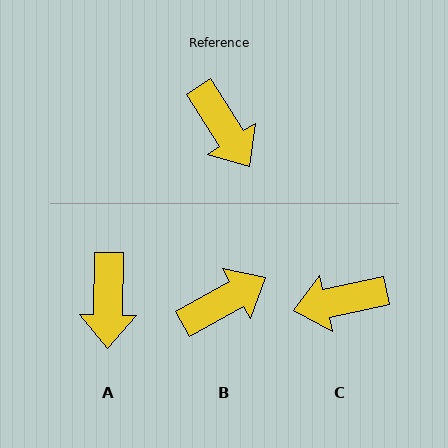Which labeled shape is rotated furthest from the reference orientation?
C, about 110 degrees away.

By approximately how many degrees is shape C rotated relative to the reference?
Approximately 110 degrees clockwise.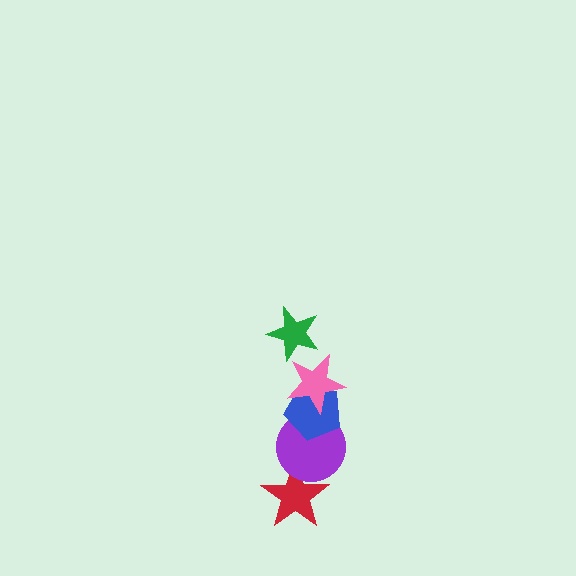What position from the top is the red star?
The red star is 5th from the top.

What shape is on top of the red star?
The purple circle is on top of the red star.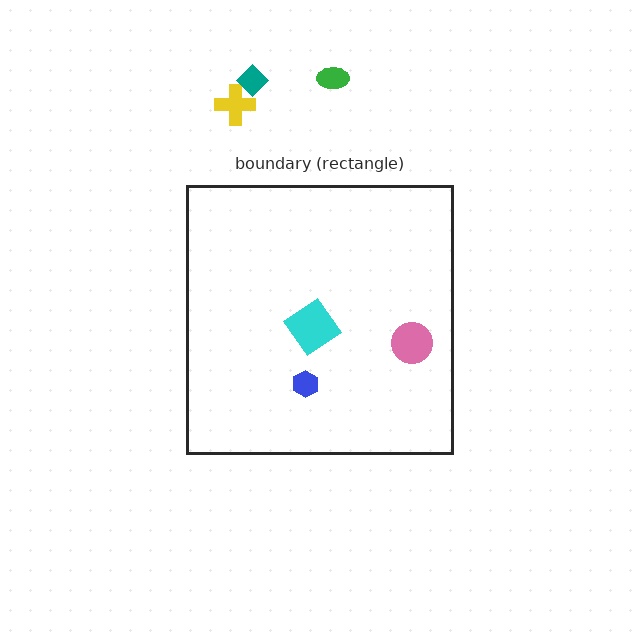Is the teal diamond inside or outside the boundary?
Outside.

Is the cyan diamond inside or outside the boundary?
Inside.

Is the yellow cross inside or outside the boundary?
Outside.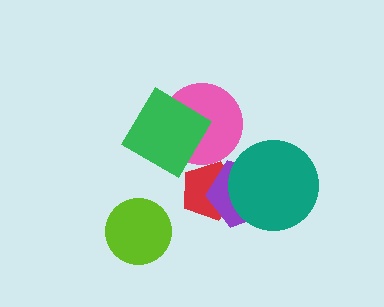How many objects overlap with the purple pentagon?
2 objects overlap with the purple pentagon.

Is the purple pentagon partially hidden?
Yes, it is partially covered by another shape.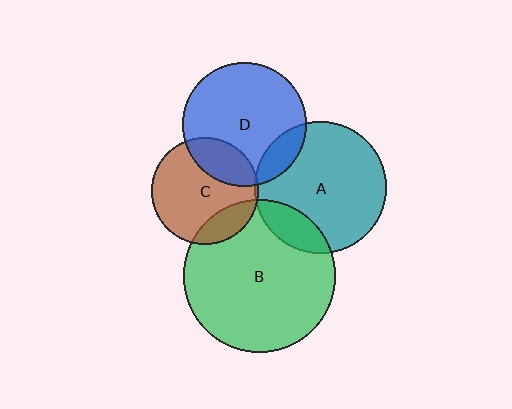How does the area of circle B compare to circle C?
Approximately 2.0 times.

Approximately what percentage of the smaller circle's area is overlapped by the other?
Approximately 20%.